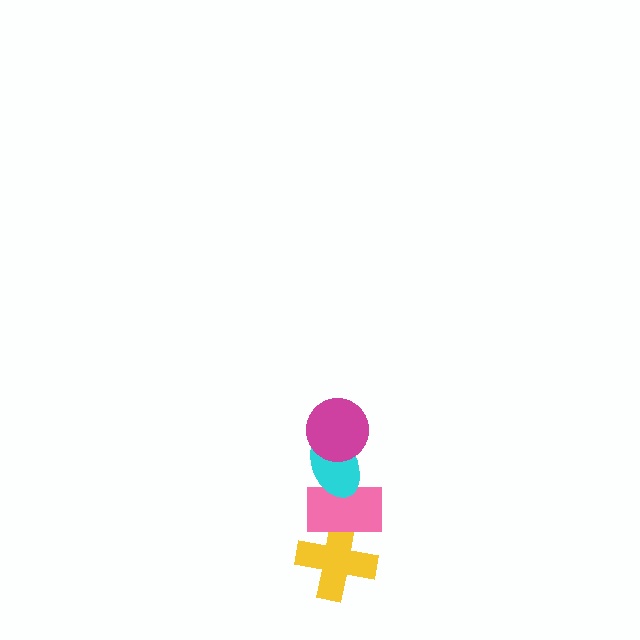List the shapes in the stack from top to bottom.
From top to bottom: the magenta circle, the cyan ellipse, the pink rectangle, the yellow cross.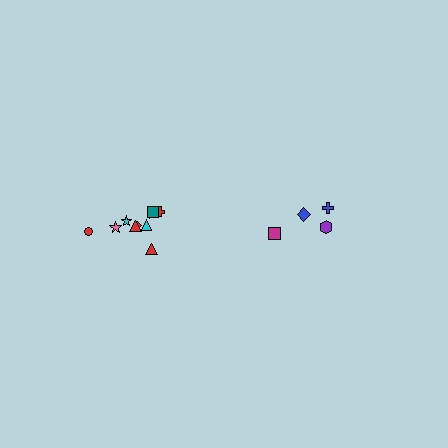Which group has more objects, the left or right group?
The left group.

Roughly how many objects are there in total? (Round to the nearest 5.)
Roughly 15 objects in total.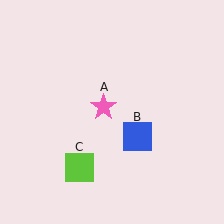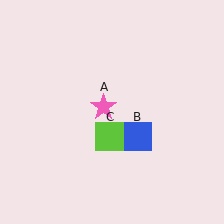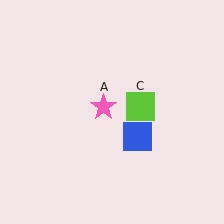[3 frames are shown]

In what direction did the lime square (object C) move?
The lime square (object C) moved up and to the right.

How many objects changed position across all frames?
1 object changed position: lime square (object C).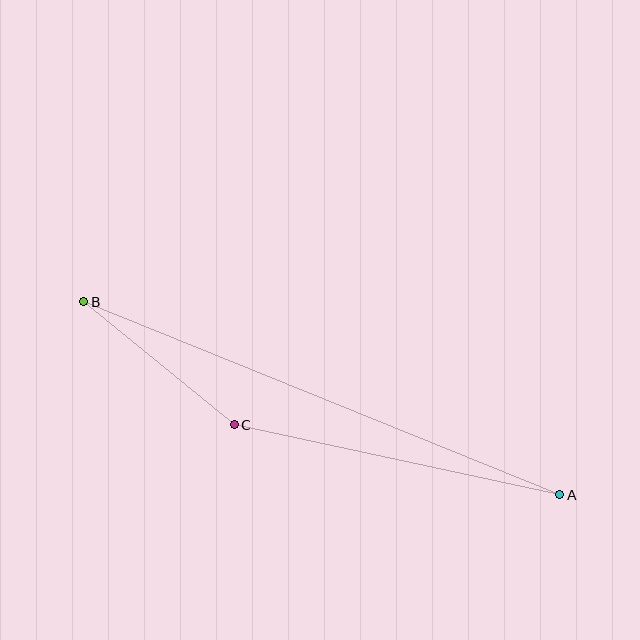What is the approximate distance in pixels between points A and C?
The distance between A and C is approximately 333 pixels.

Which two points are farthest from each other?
Points A and B are farthest from each other.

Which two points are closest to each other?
Points B and C are closest to each other.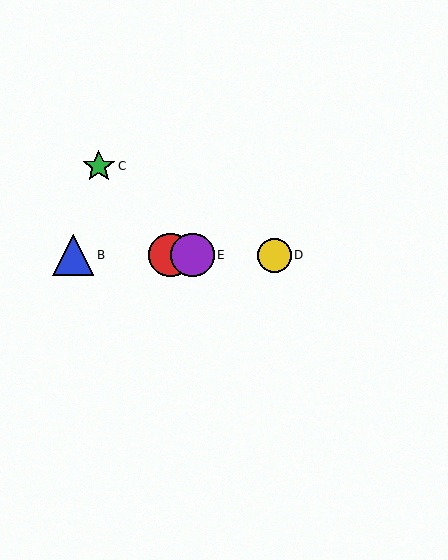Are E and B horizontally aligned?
Yes, both are at y≈255.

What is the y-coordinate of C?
Object C is at y≈166.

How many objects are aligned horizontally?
4 objects (A, B, D, E) are aligned horizontally.